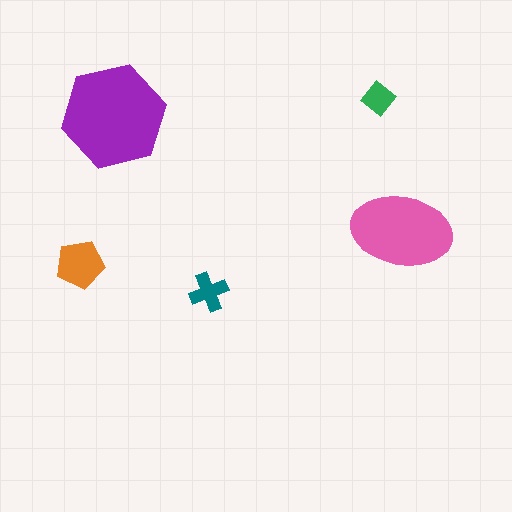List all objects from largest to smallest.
The purple hexagon, the pink ellipse, the orange pentagon, the teal cross, the green diamond.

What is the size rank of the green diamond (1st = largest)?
5th.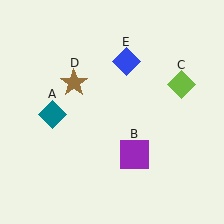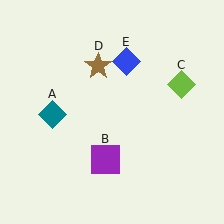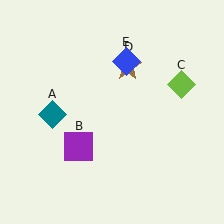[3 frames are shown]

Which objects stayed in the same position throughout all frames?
Teal diamond (object A) and lime diamond (object C) and blue diamond (object E) remained stationary.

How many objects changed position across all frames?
2 objects changed position: purple square (object B), brown star (object D).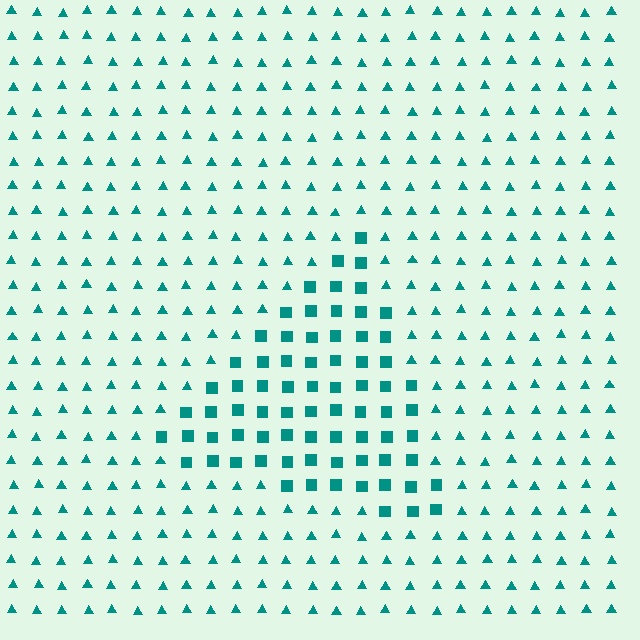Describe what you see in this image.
The image is filled with small teal elements arranged in a uniform grid. A triangle-shaped region contains squares, while the surrounding area contains triangles. The boundary is defined purely by the change in element shape.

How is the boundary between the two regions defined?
The boundary is defined by a change in element shape: squares inside vs. triangles outside. All elements share the same color and spacing.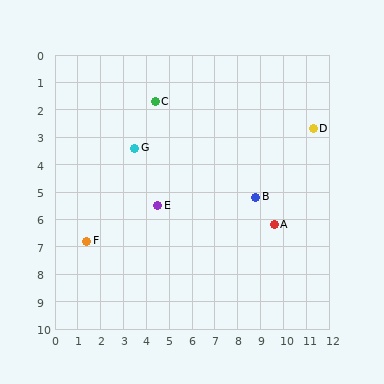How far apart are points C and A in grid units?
Points C and A are about 6.9 grid units apart.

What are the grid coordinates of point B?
Point B is at approximately (8.8, 5.2).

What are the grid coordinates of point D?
Point D is at approximately (11.3, 2.7).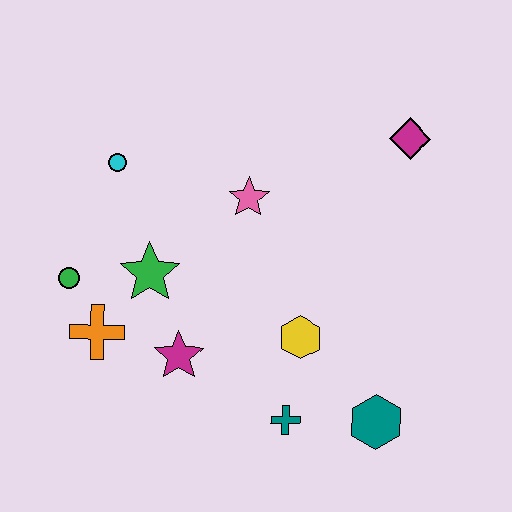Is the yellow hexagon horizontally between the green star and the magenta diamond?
Yes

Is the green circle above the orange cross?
Yes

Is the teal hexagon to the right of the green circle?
Yes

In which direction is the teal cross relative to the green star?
The teal cross is below the green star.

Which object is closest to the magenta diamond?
The pink star is closest to the magenta diamond.